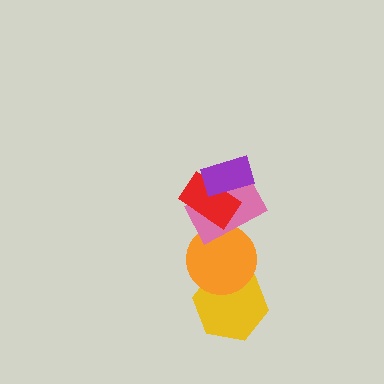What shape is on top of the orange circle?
The pink rectangle is on top of the orange circle.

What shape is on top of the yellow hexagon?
The orange circle is on top of the yellow hexagon.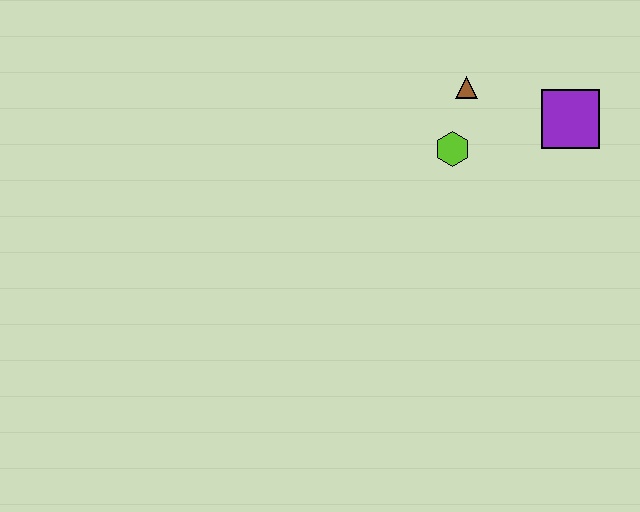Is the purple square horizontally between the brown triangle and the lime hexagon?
No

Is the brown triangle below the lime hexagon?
No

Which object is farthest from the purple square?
The lime hexagon is farthest from the purple square.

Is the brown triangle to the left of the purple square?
Yes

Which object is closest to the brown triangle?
The lime hexagon is closest to the brown triangle.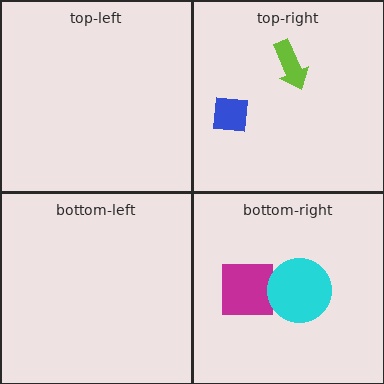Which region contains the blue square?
The top-right region.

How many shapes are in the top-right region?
2.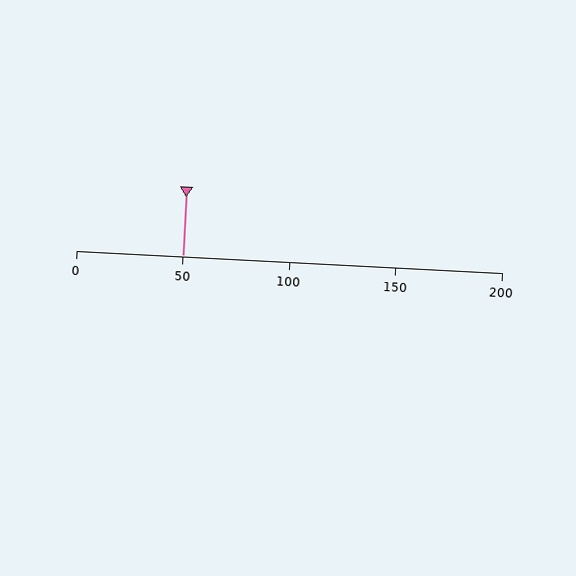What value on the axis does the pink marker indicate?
The marker indicates approximately 50.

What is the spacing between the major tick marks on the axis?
The major ticks are spaced 50 apart.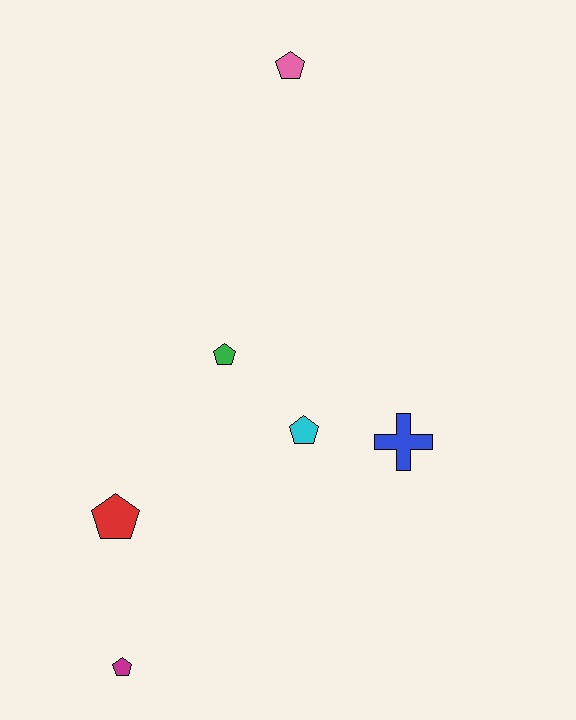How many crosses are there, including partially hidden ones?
There is 1 cross.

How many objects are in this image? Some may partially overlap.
There are 6 objects.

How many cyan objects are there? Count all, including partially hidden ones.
There is 1 cyan object.